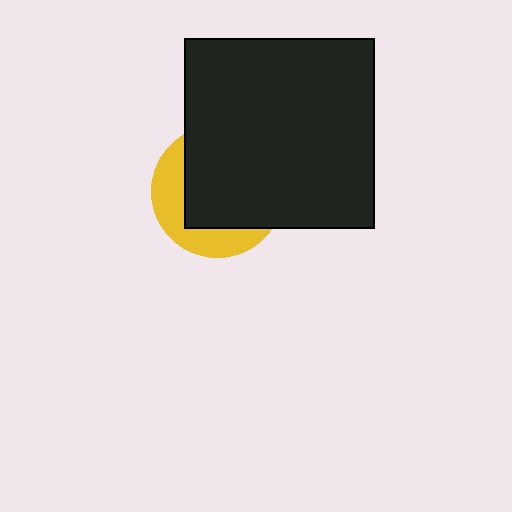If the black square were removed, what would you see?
You would see the complete yellow circle.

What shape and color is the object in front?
The object in front is a black square.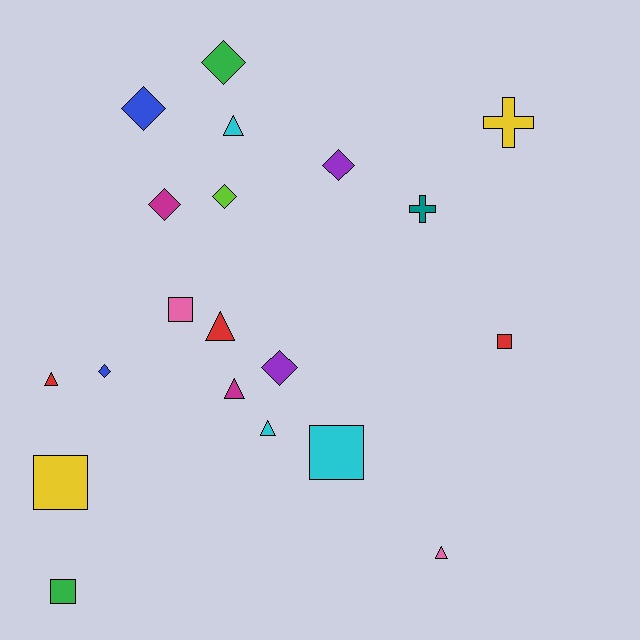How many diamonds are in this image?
There are 7 diamonds.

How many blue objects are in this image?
There are 2 blue objects.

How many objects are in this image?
There are 20 objects.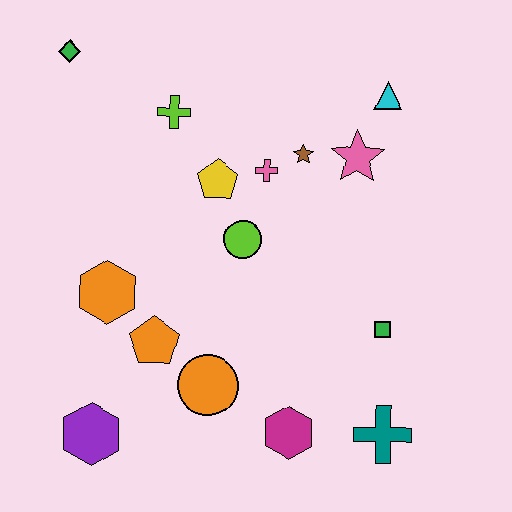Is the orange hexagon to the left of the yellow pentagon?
Yes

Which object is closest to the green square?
The teal cross is closest to the green square.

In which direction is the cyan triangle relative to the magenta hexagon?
The cyan triangle is above the magenta hexagon.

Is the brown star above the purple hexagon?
Yes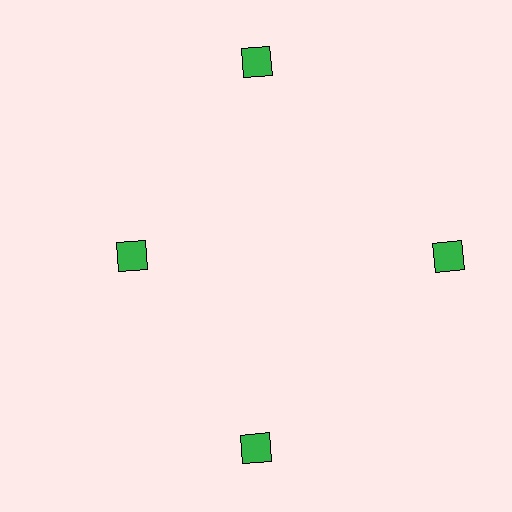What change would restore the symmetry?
The symmetry would be restored by moving it outward, back onto the ring so that all 4 squares sit at equal angles and equal distance from the center.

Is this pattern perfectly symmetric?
No. The 4 green squares are arranged in a ring, but one element near the 9 o'clock position is pulled inward toward the center, breaking the 4-fold rotational symmetry.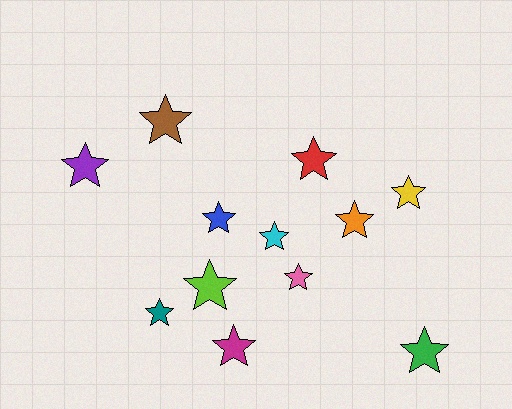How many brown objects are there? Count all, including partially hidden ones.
There is 1 brown object.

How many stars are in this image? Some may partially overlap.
There are 12 stars.